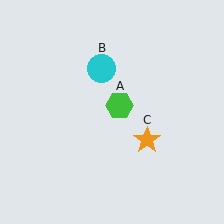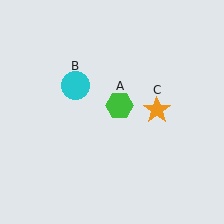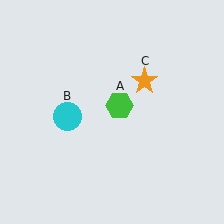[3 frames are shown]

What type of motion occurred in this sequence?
The cyan circle (object B), orange star (object C) rotated counterclockwise around the center of the scene.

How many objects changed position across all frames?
2 objects changed position: cyan circle (object B), orange star (object C).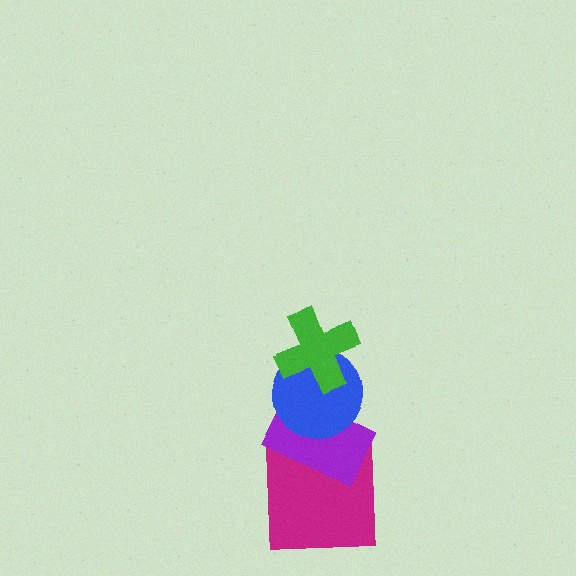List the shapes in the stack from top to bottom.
From top to bottom: the green cross, the blue circle, the purple rectangle, the magenta square.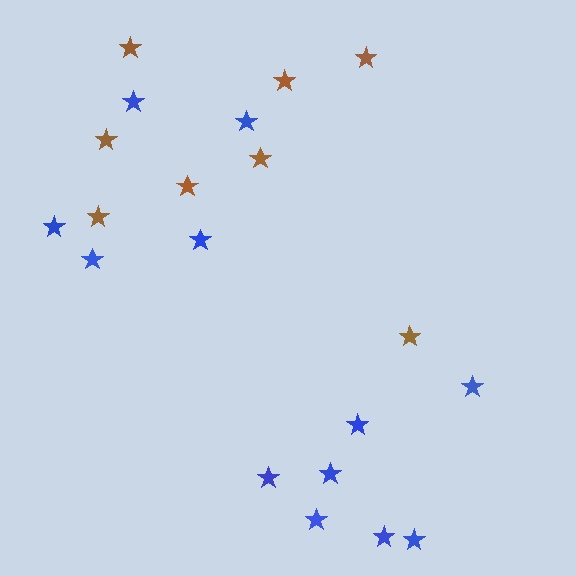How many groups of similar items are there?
There are 2 groups: one group of brown stars (8) and one group of blue stars (12).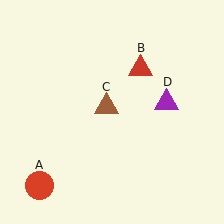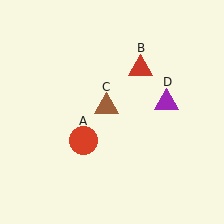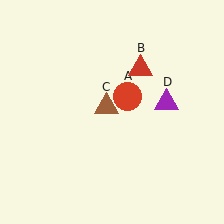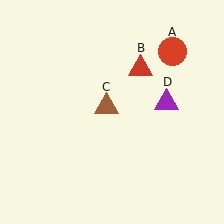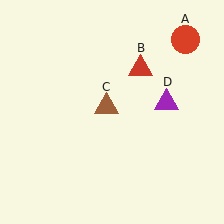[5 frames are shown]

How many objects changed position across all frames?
1 object changed position: red circle (object A).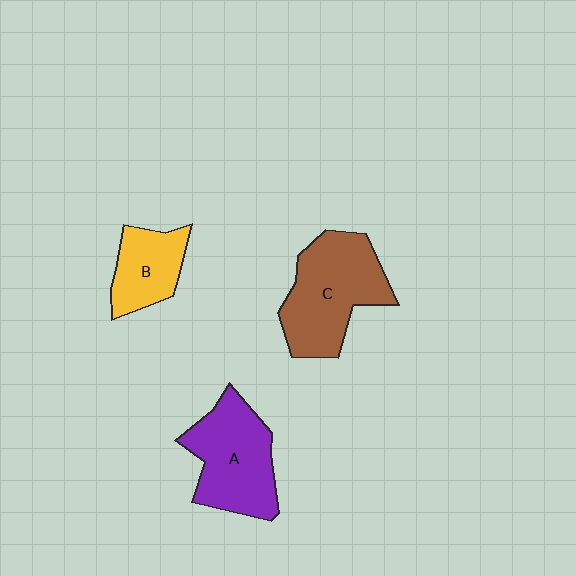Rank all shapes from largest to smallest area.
From largest to smallest: C (brown), A (purple), B (yellow).